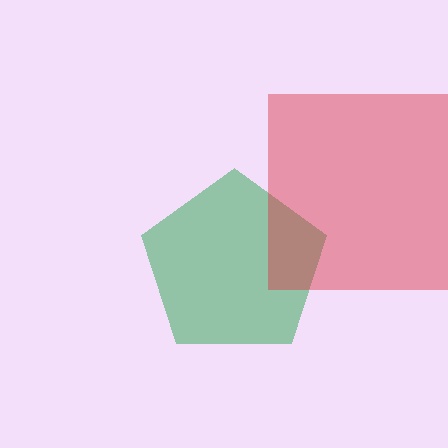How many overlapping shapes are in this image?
There are 2 overlapping shapes in the image.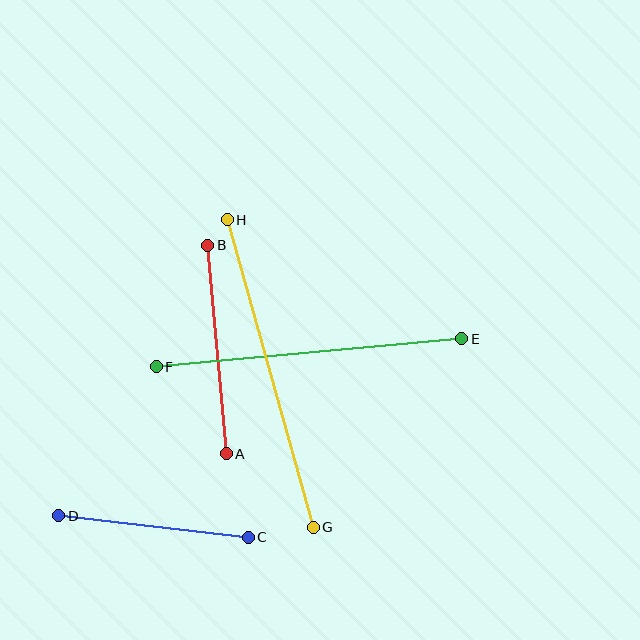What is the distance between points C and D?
The distance is approximately 191 pixels.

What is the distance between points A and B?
The distance is approximately 210 pixels.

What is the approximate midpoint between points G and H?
The midpoint is at approximately (270, 373) pixels.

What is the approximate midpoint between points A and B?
The midpoint is at approximately (217, 349) pixels.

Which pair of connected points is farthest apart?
Points G and H are farthest apart.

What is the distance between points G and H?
The distance is approximately 320 pixels.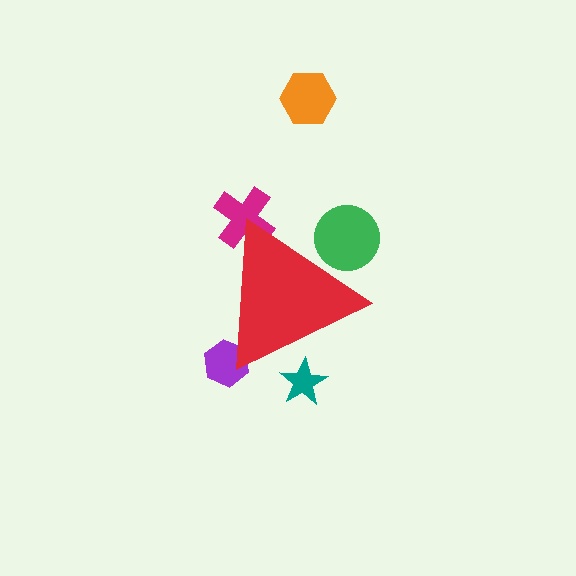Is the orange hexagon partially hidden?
No, the orange hexagon is fully visible.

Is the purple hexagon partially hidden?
Yes, the purple hexagon is partially hidden behind the red triangle.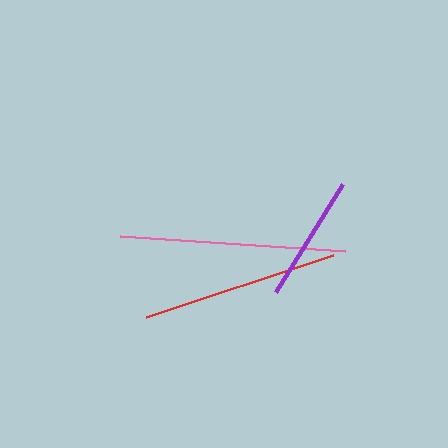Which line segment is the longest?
The pink line is the longest at approximately 225 pixels.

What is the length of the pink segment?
The pink segment is approximately 225 pixels long.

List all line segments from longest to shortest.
From longest to shortest: pink, red, purple.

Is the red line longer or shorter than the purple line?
The red line is longer than the purple line.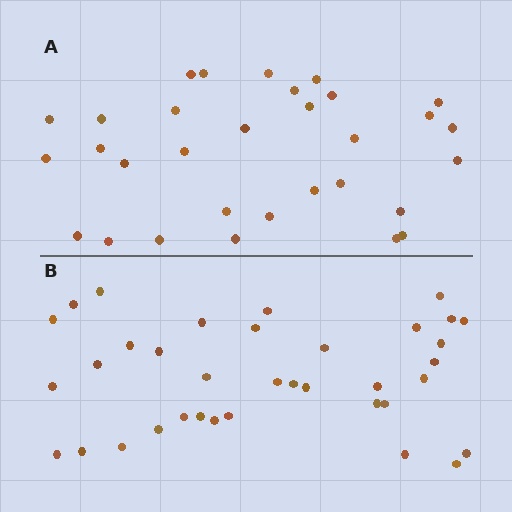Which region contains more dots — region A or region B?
Region B (the bottom region) has more dots.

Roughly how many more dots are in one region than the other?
Region B has about 5 more dots than region A.